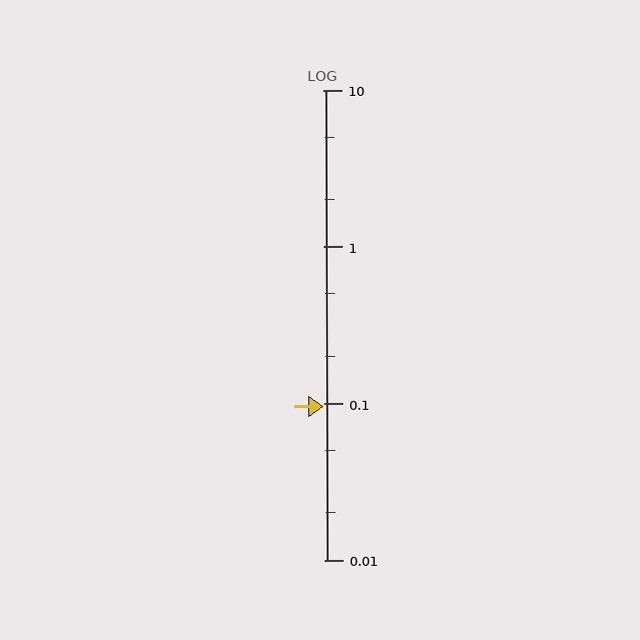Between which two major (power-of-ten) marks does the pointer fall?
The pointer is between 0.01 and 0.1.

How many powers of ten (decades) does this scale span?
The scale spans 3 decades, from 0.01 to 10.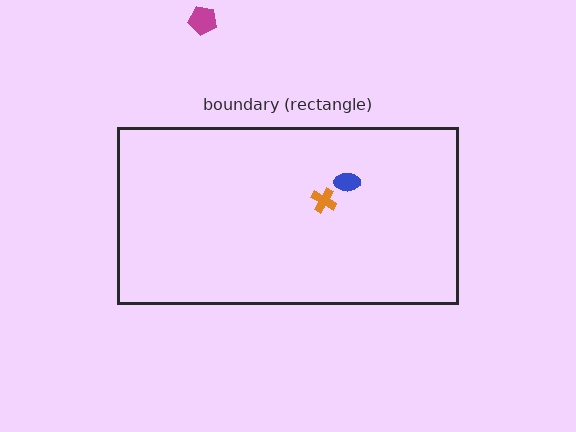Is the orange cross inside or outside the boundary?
Inside.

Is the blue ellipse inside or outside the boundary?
Inside.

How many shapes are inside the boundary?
2 inside, 1 outside.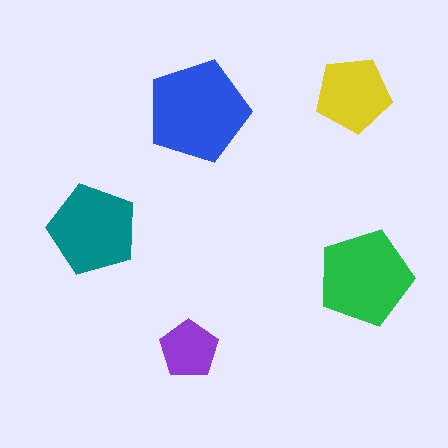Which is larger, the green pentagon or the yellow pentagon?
The green one.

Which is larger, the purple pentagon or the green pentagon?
The green one.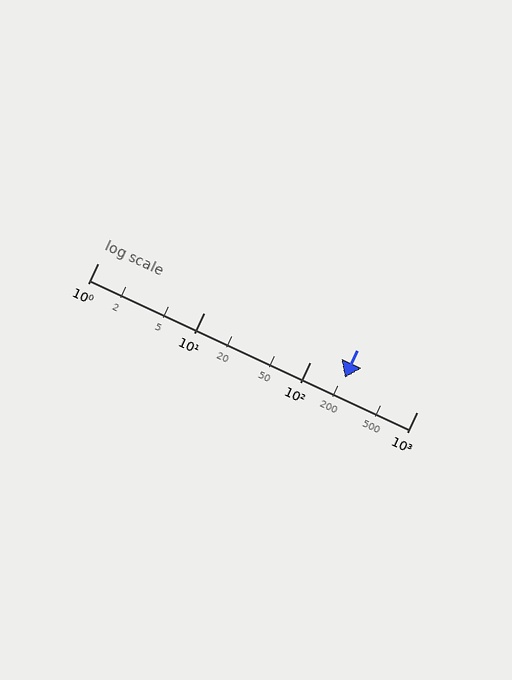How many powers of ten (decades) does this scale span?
The scale spans 3 decades, from 1 to 1000.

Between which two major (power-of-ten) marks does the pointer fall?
The pointer is between 100 and 1000.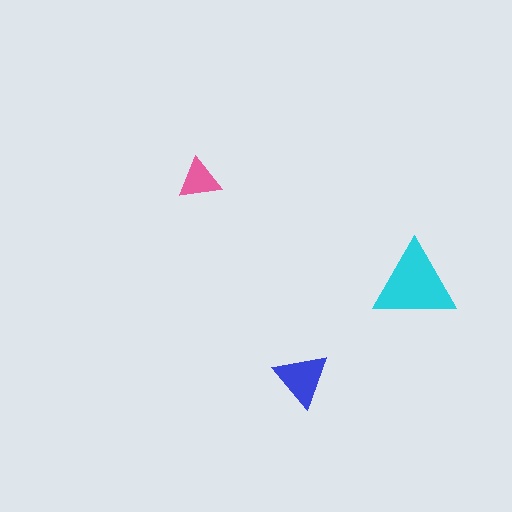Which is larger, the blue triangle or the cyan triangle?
The cyan one.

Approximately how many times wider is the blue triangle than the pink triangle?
About 1.5 times wider.